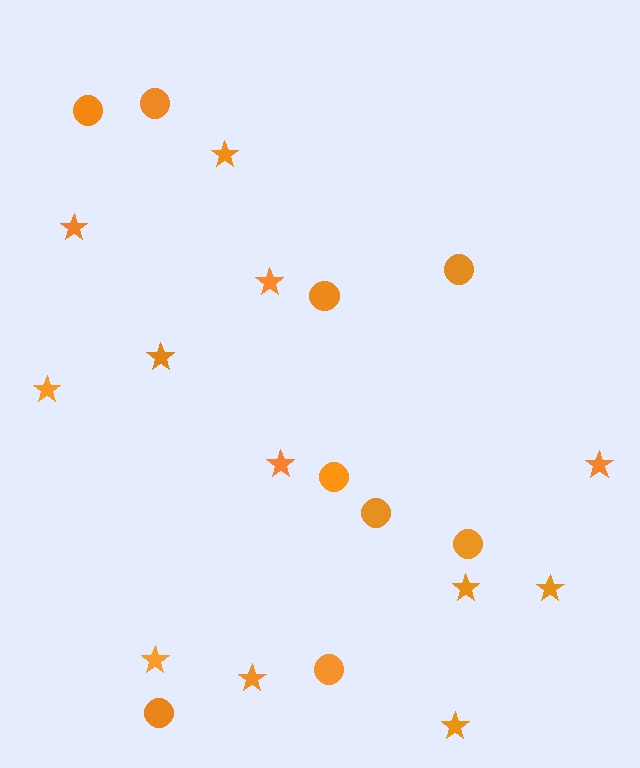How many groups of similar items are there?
There are 2 groups: one group of stars (12) and one group of circles (9).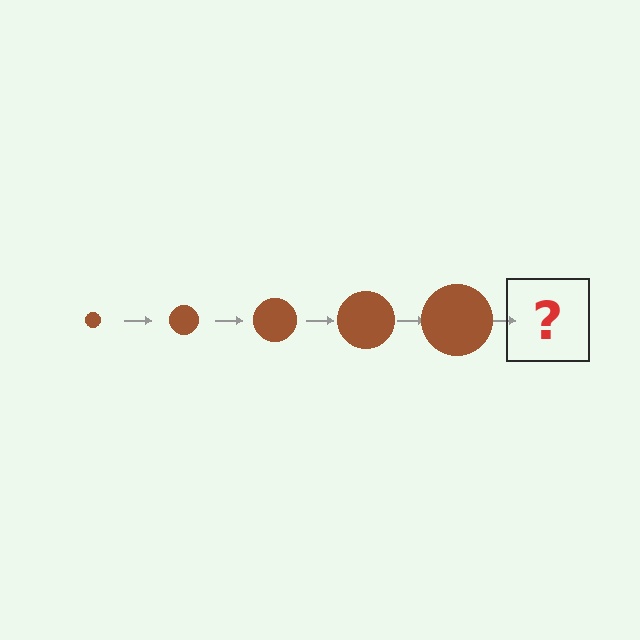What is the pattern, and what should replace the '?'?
The pattern is that the circle gets progressively larger each step. The '?' should be a brown circle, larger than the previous one.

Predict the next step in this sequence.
The next step is a brown circle, larger than the previous one.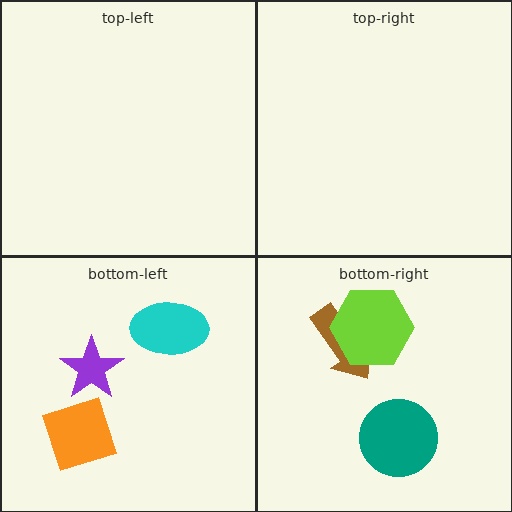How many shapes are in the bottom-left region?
3.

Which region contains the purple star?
The bottom-left region.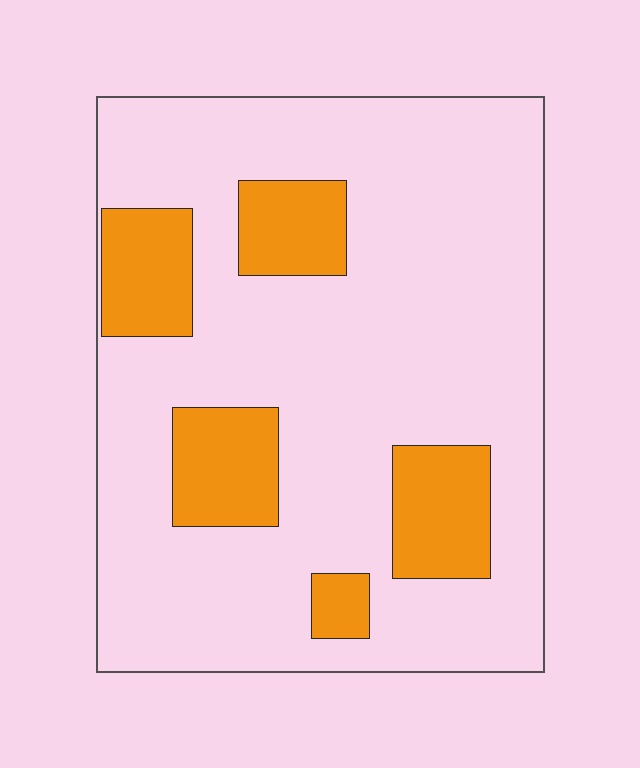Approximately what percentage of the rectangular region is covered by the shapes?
Approximately 20%.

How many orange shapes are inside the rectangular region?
5.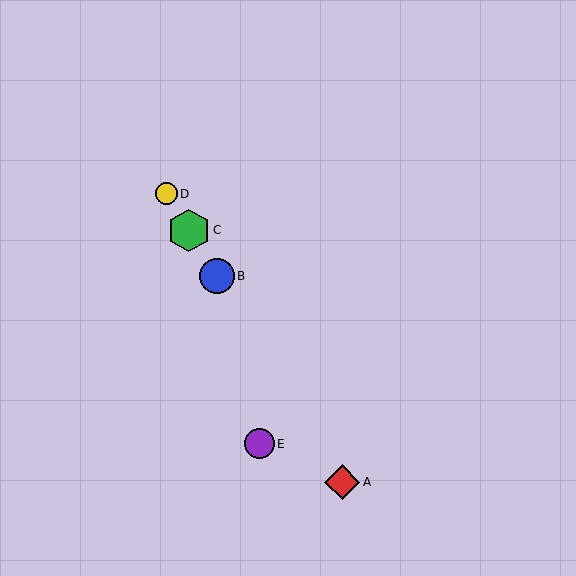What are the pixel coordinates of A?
Object A is at (342, 482).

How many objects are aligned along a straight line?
4 objects (A, B, C, D) are aligned along a straight line.